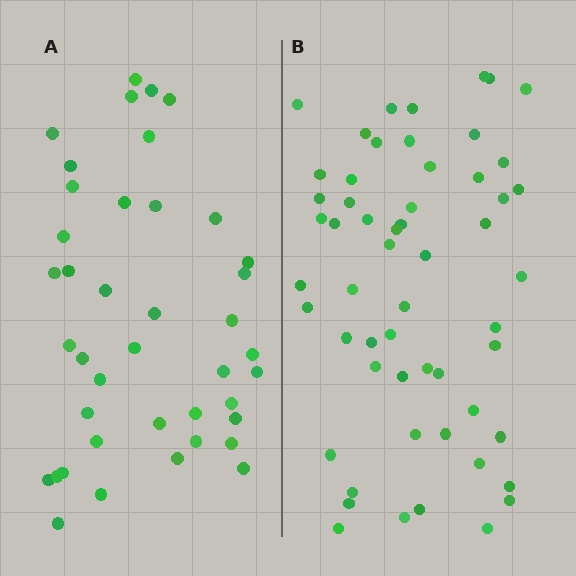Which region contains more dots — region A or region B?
Region B (the right region) has more dots.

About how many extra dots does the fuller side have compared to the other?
Region B has approximately 15 more dots than region A.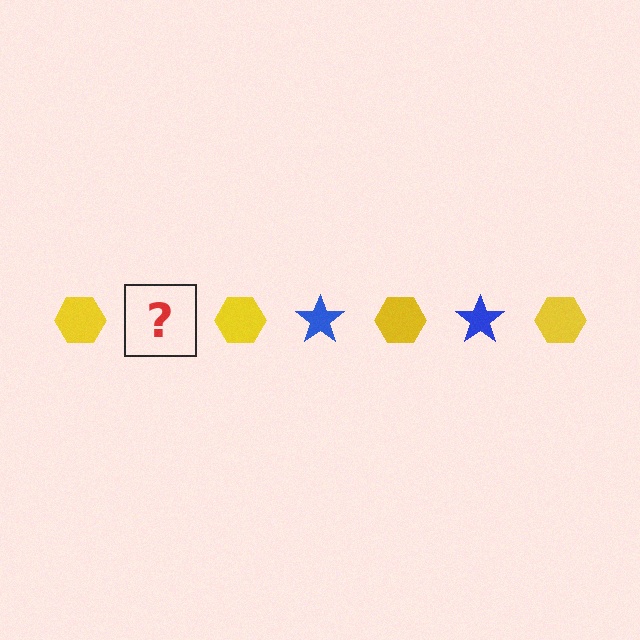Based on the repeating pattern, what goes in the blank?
The blank should be a blue star.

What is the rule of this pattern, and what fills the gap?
The rule is that the pattern alternates between yellow hexagon and blue star. The gap should be filled with a blue star.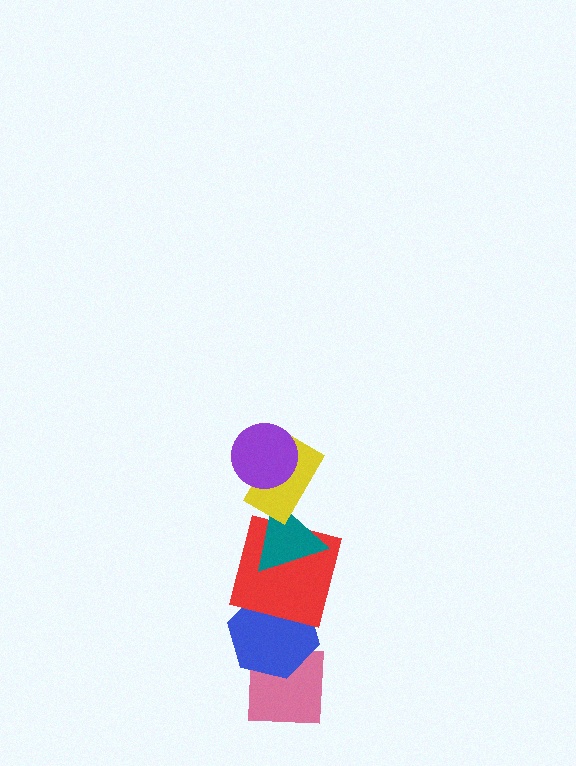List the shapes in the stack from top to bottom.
From top to bottom: the purple circle, the yellow rectangle, the teal triangle, the red square, the blue hexagon, the pink square.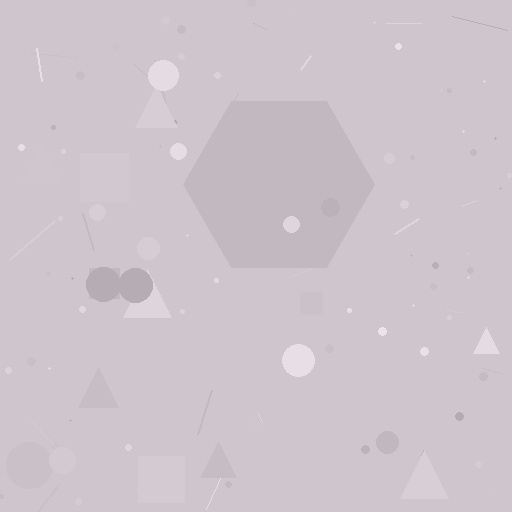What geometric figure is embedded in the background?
A hexagon is embedded in the background.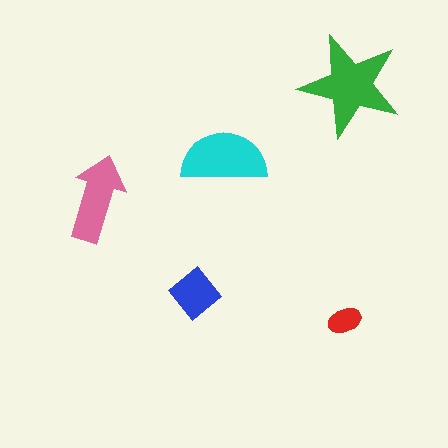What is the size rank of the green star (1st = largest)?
1st.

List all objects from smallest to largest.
The red ellipse, the blue diamond, the pink arrow, the cyan semicircle, the green star.